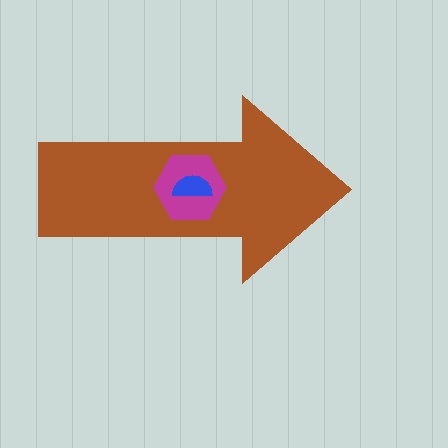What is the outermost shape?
The brown arrow.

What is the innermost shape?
The blue semicircle.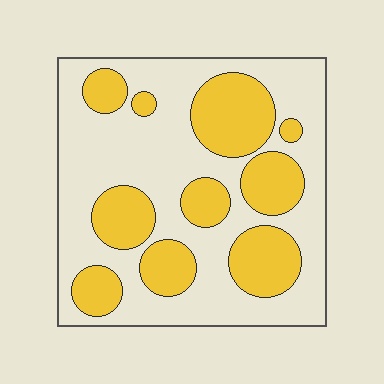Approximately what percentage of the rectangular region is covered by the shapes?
Approximately 35%.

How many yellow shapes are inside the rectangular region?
10.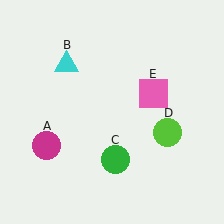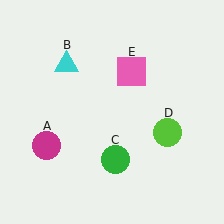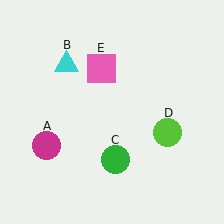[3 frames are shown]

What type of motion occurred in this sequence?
The pink square (object E) rotated counterclockwise around the center of the scene.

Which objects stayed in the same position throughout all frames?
Magenta circle (object A) and cyan triangle (object B) and green circle (object C) and lime circle (object D) remained stationary.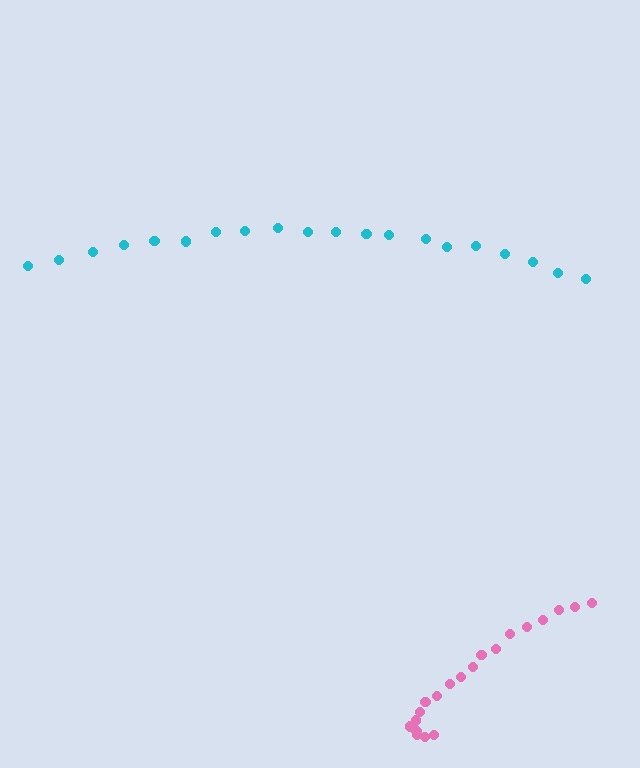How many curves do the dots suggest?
There are 2 distinct paths.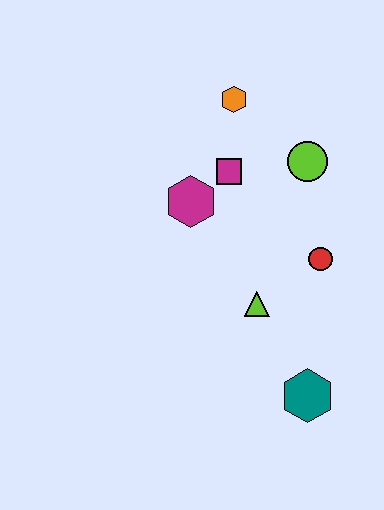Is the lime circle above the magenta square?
Yes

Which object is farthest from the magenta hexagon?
The teal hexagon is farthest from the magenta hexagon.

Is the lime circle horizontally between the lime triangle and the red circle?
Yes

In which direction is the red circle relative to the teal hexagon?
The red circle is above the teal hexagon.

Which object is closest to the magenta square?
The magenta hexagon is closest to the magenta square.